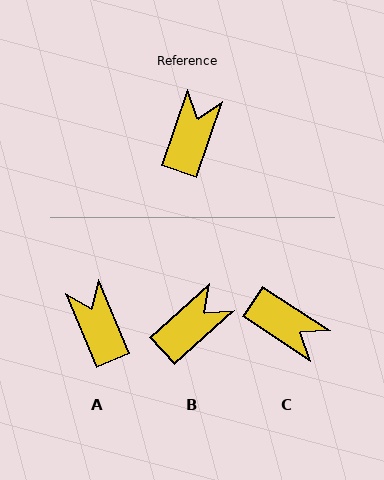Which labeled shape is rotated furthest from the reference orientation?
C, about 105 degrees away.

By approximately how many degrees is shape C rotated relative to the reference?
Approximately 105 degrees clockwise.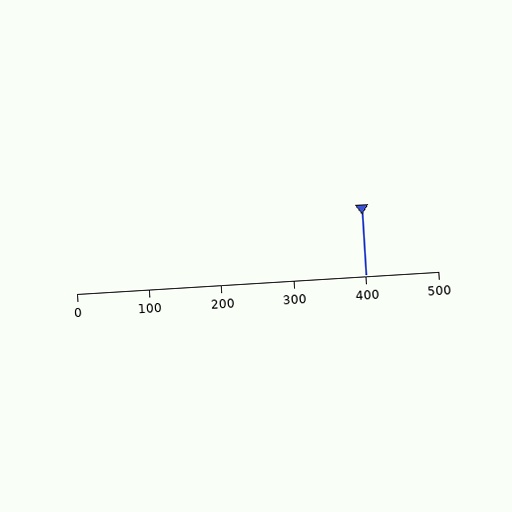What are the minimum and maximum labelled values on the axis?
The axis runs from 0 to 500.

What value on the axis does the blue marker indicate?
The marker indicates approximately 400.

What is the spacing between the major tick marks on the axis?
The major ticks are spaced 100 apart.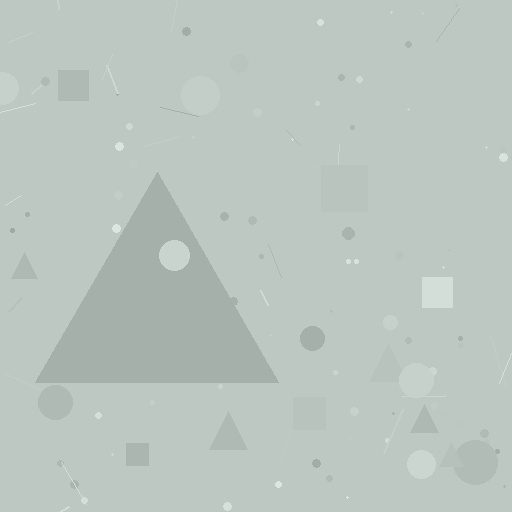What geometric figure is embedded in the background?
A triangle is embedded in the background.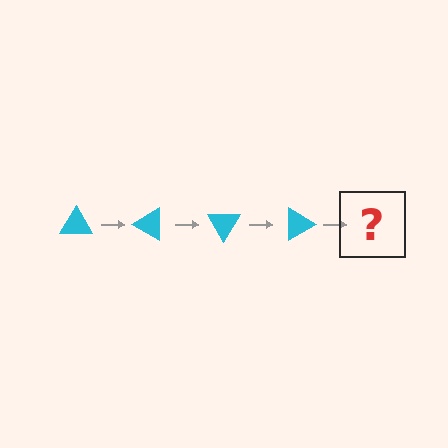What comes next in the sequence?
The next element should be a cyan triangle rotated 120 degrees.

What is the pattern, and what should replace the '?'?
The pattern is that the triangle rotates 30 degrees each step. The '?' should be a cyan triangle rotated 120 degrees.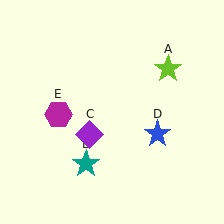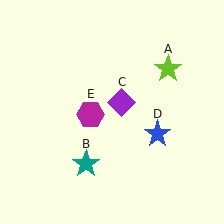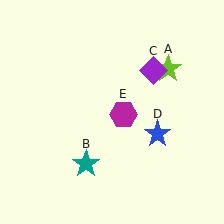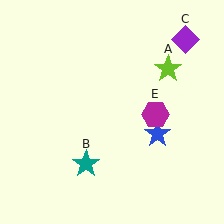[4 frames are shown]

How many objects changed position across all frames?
2 objects changed position: purple diamond (object C), magenta hexagon (object E).